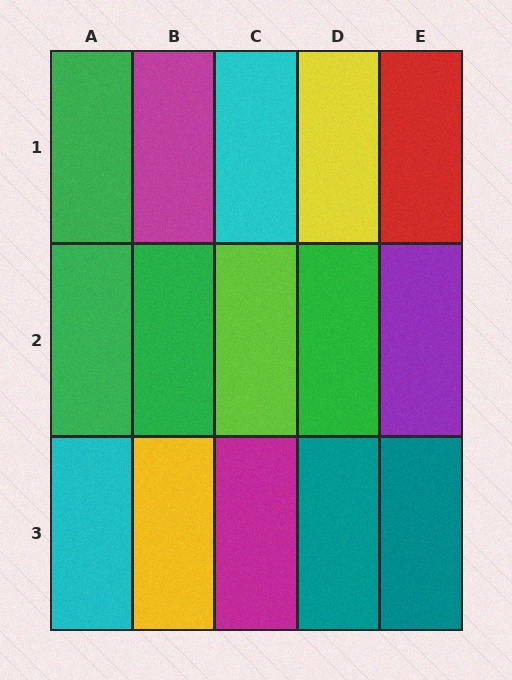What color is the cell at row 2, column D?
Green.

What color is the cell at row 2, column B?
Green.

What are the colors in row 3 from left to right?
Cyan, yellow, magenta, teal, teal.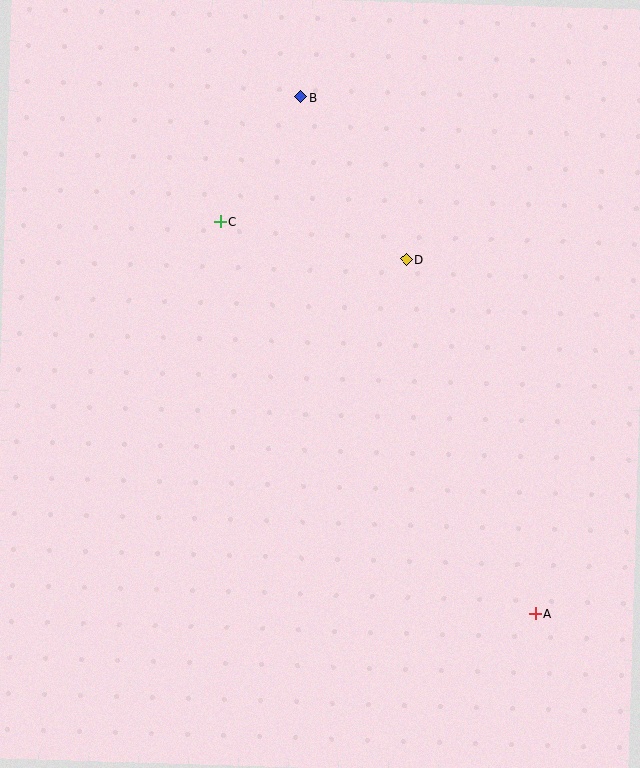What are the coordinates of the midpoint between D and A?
The midpoint between D and A is at (471, 436).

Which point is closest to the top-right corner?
Point D is closest to the top-right corner.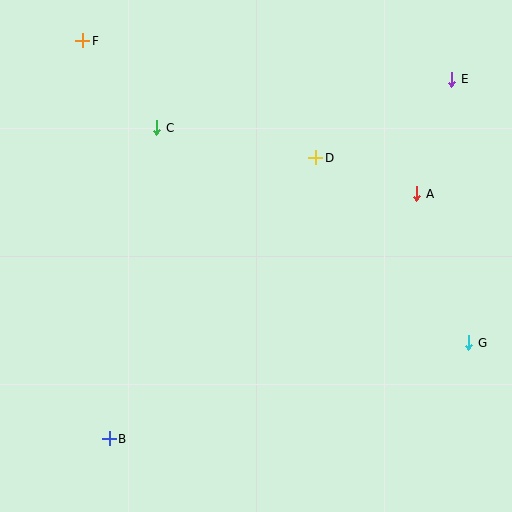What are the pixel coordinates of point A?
Point A is at (417, 194).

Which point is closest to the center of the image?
Point D at (316, 158) is closest to the center.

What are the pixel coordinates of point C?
Point C is at (157, 128).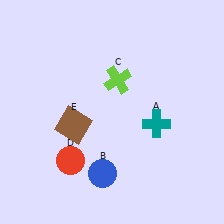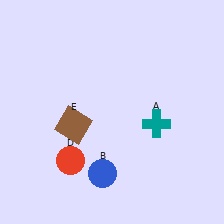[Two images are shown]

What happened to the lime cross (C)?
The lime cross (C) was removed in Image 2. It was in the top-right area of Image 1.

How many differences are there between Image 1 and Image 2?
There is 1 difference between the two images.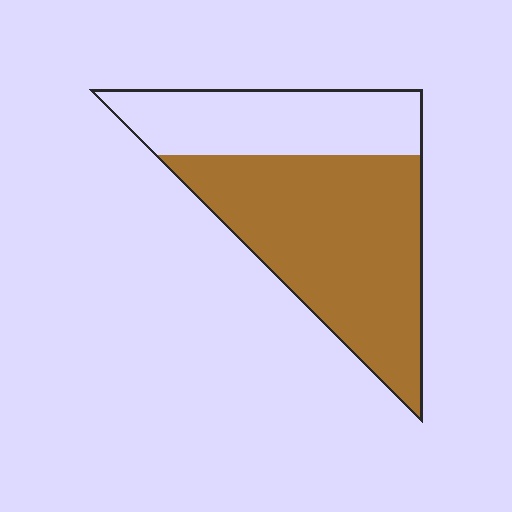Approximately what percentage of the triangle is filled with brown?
Approximately 65%.